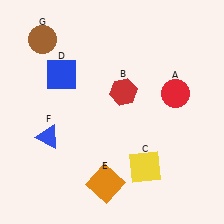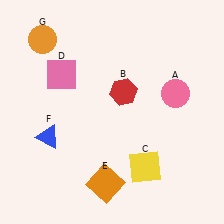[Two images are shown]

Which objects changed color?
A changed from red to pink. D changed from blue to pink. G changed from brown to orange.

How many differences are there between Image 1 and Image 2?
There are 3 differences between the two images.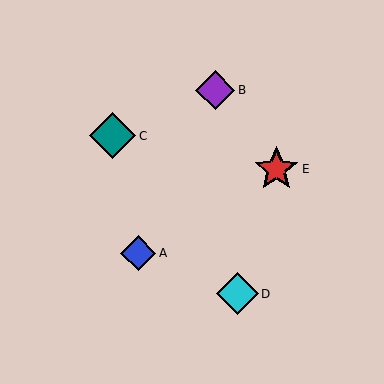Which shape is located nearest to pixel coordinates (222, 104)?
The purple diamond (labeled B) at (215, 90) is nearest to that location.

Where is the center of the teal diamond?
The center of the teal diamond is at (113, 136).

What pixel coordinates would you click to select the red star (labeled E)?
Click at (276, 169) to select the red star E.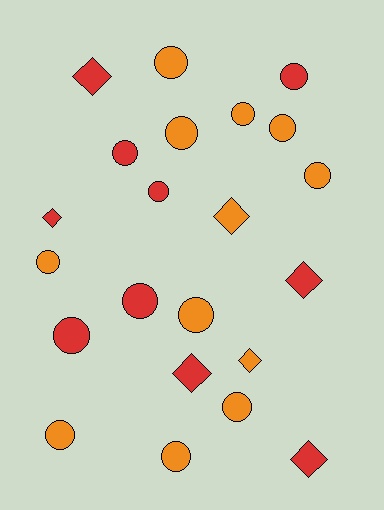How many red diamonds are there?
There are 5 red diamonds.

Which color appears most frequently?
Orange, with 12 objects.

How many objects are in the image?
There are 22 objects.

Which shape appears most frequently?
Circle, with 15 objects.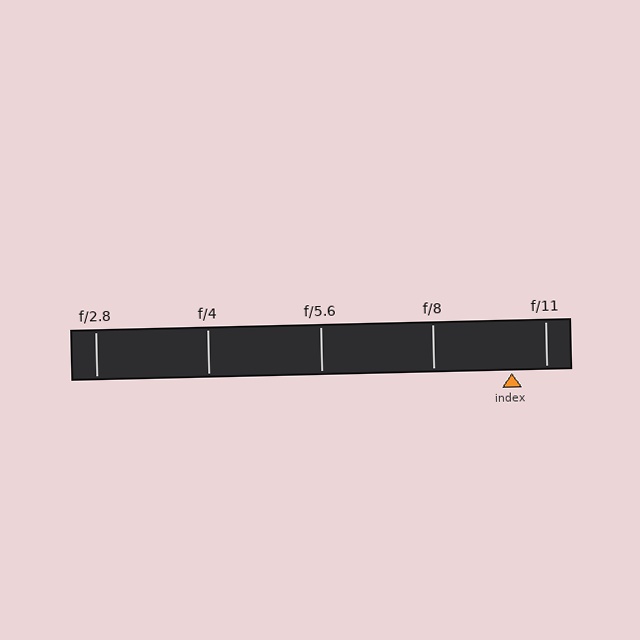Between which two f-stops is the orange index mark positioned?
The index mark is between f/8 and f/11.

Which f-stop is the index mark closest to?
The index mark is closest to f/11.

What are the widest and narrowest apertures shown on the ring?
The widest aperture shown is f/2.8 and the narrowest is f/11.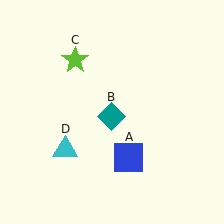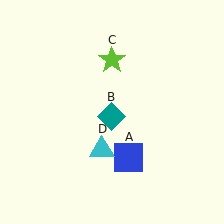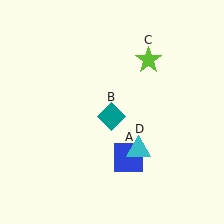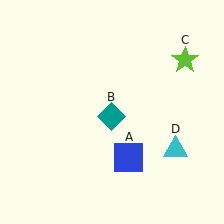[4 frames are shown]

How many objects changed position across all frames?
2 objects changed position: lime star (object C), cyan triangle (object D).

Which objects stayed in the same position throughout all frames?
Blue square (object A) and teal diamond (object B) remained stationary.